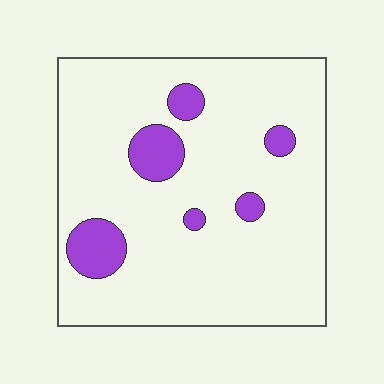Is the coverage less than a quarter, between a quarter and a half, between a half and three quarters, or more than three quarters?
Less than a quarter.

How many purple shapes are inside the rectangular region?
6.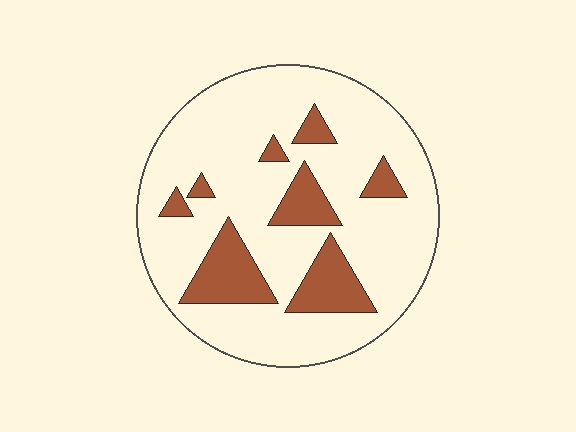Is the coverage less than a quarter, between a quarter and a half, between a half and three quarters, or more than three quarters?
Less than a quarter.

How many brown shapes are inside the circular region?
8.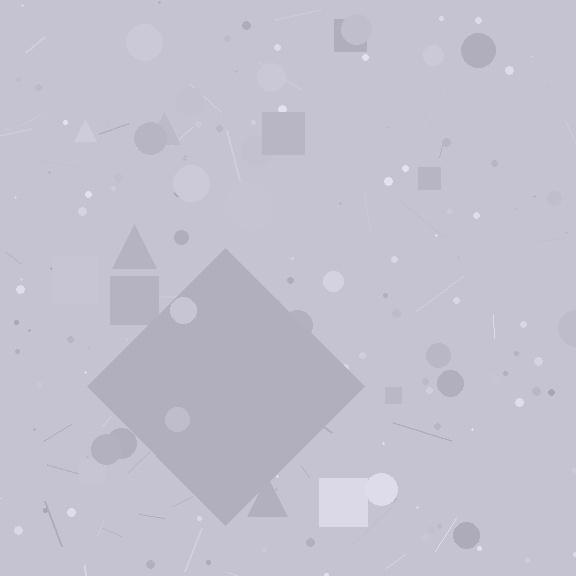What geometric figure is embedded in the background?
A diamond is embedded in the background.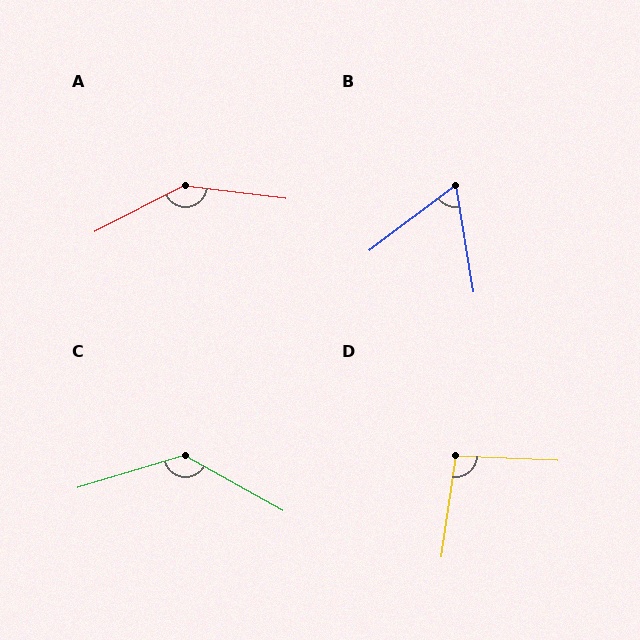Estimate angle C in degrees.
Approximately 134 degrees.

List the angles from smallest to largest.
B (62°), D (96°), C (134°), A (146°).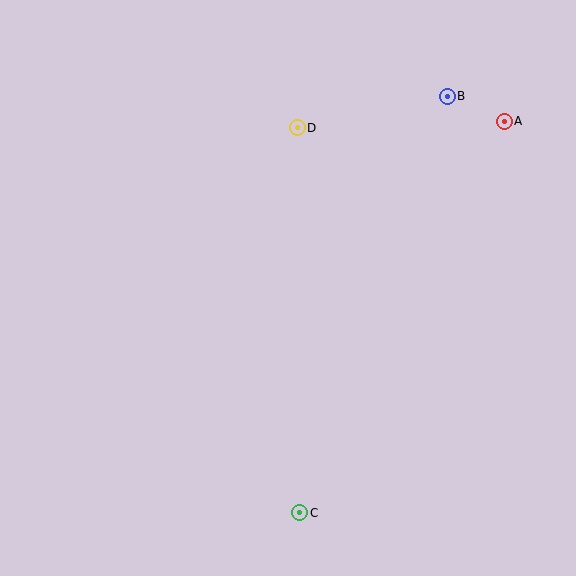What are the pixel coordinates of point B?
Point B is at (447, 96).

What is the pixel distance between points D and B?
The distance between D and B is 153 pixels.